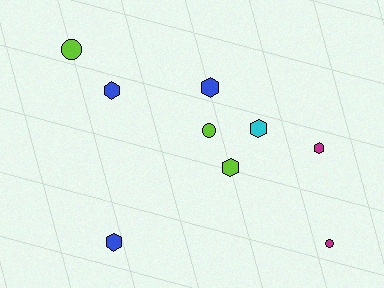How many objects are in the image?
There are 9 objects.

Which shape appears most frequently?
Hexagon, with 6 objects.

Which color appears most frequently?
Blue, with 3 objects.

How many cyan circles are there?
There are no cyan circles.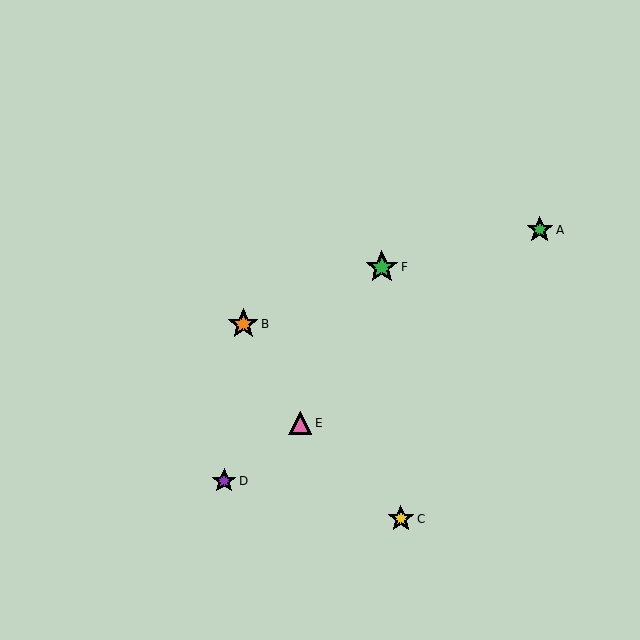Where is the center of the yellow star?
The center of the yellow star is at (401, 519).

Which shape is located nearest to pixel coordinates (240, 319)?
The orange star (labeled B) at (243, 324) is nearest to that location.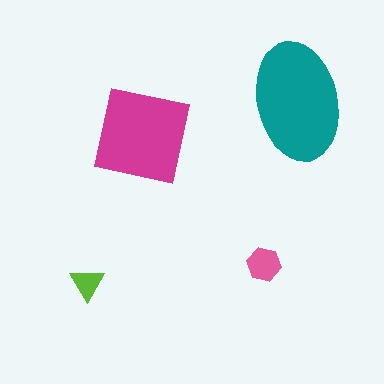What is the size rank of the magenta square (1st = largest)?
2nd.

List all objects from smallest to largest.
The lime triangle, the pink hexagon, the magenta square, the teal ellipse.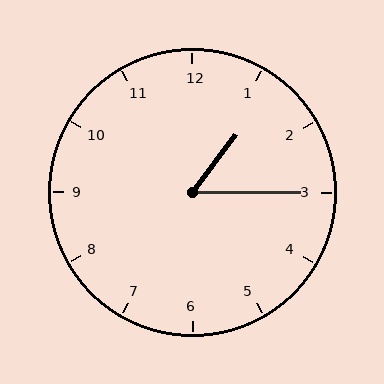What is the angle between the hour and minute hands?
Approximately 52 degrees.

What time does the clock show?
1:15.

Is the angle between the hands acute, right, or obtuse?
It is acute.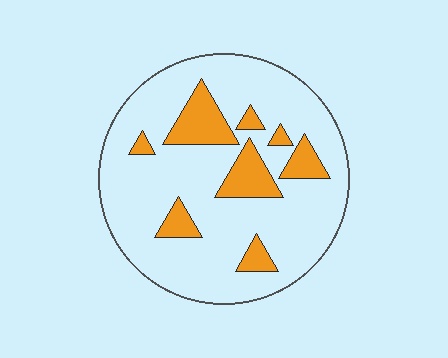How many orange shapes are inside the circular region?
8.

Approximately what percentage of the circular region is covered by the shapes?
Approximately 20%.